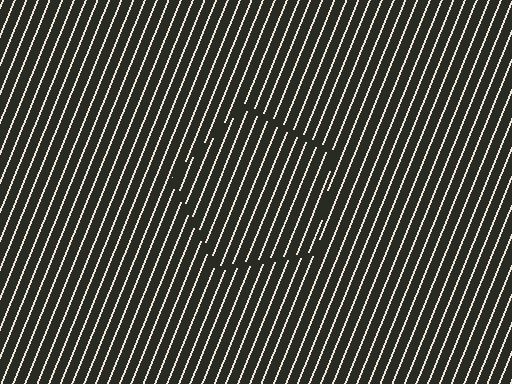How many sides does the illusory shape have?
5 sides — the line-ends trace a pentagon.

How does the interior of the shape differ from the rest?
The interior of the shape contains the same grating, shifted by half a period — the contour is defined by the phase discontinuity where line-ends from the inner and outer gratings abut.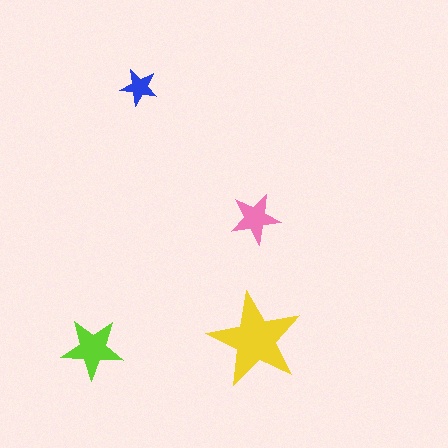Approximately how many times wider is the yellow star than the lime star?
About 1.5 times wider.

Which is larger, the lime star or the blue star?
The lime one.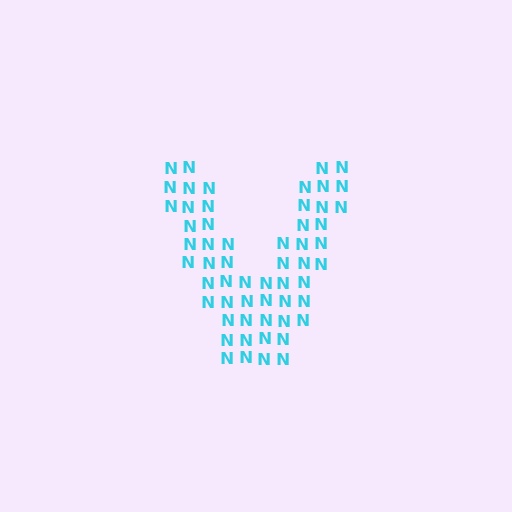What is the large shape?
The large shape is the letter V.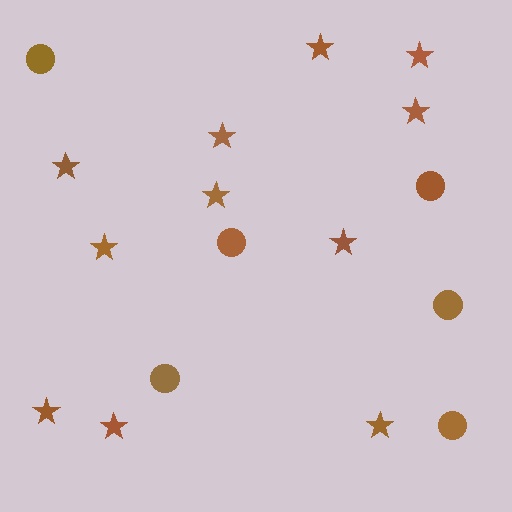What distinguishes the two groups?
There are 2 groups: one group of circles (6) and one group of stars (11).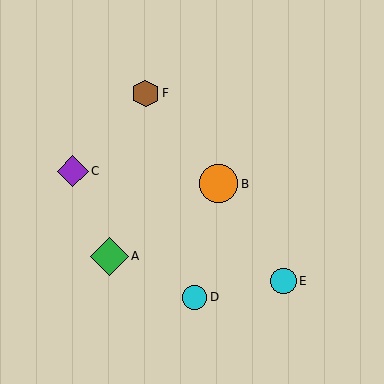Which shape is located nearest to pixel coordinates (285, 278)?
The cyan circle (labeled E) at (284, 281) is nearest to that location.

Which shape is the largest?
The orange circle (labeled B) is the largest.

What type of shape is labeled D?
Shape D is a cyan circle.